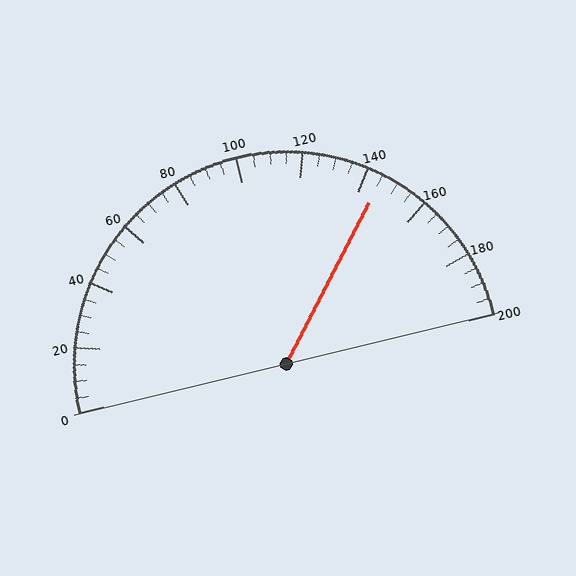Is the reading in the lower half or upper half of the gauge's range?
The reading is in the upper half of the range (0 to 200).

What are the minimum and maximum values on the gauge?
The gauge ranges from 0 to 200.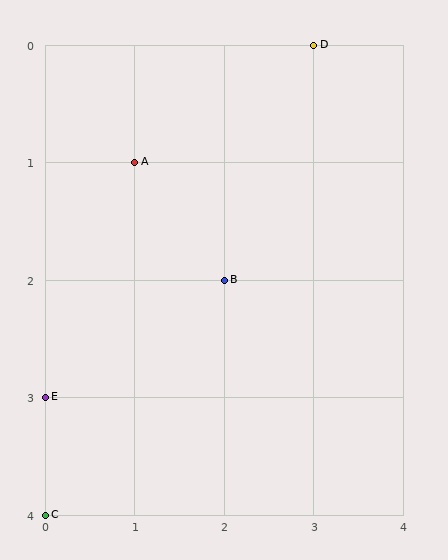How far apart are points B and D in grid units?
Points B and D are 1 column and 2 rows apart (about 2.2 grid units diagonally).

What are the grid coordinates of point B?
Point B is at grid coordinates (2, 2).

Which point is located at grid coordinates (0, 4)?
Point C is at (0, 4).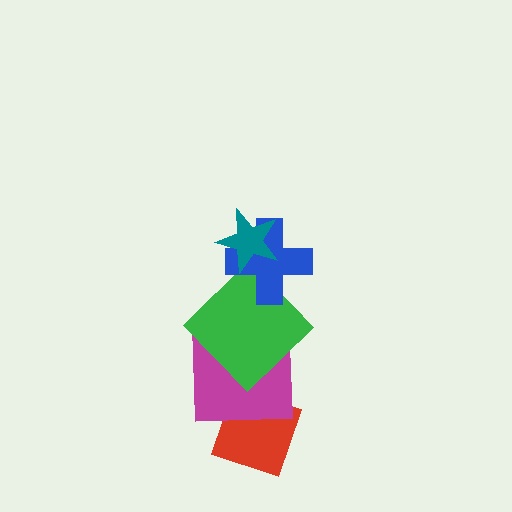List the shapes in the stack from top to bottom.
From top to bottom: the teal star, the blue cross, the green diamond, the magenta square, the red diamond.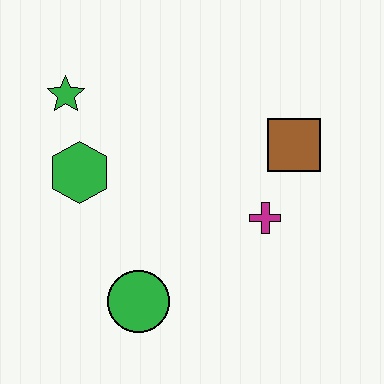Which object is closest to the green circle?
The green hexagon is closest to the green circle.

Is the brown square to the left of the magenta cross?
No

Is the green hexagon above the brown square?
No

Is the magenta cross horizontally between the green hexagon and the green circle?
No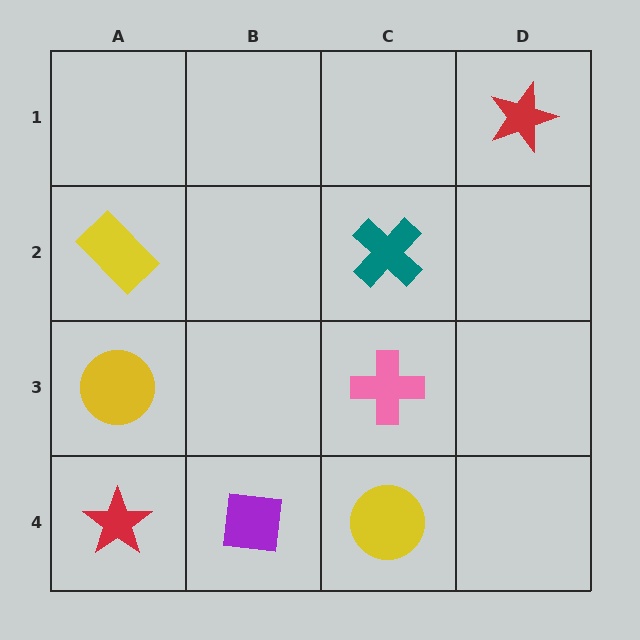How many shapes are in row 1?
1 shape.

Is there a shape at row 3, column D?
No, that cell is empty.